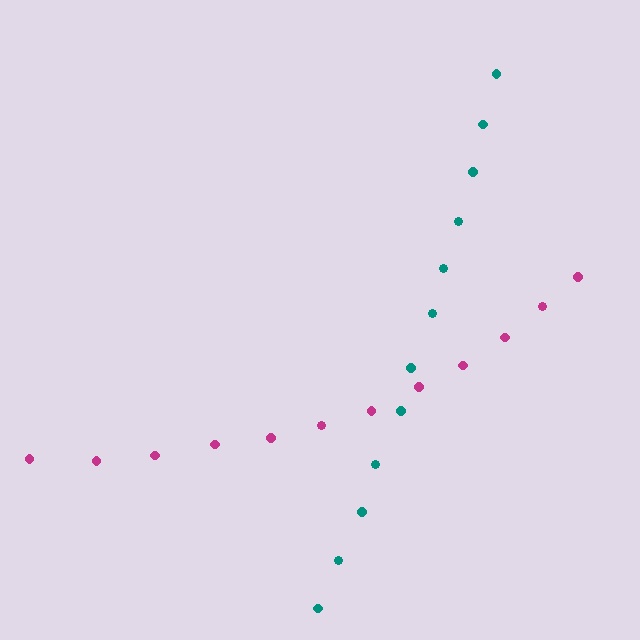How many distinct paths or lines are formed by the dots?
There are 2 distinct paths.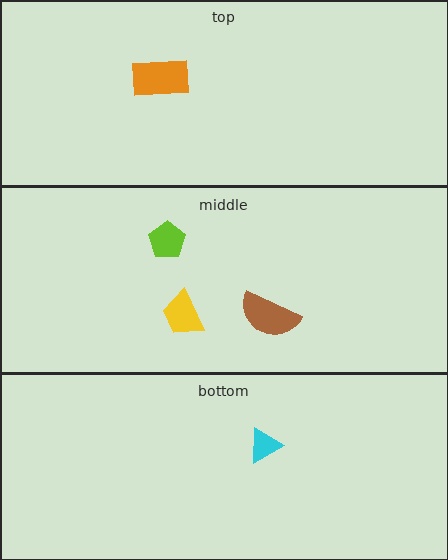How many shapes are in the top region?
1.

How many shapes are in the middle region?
3.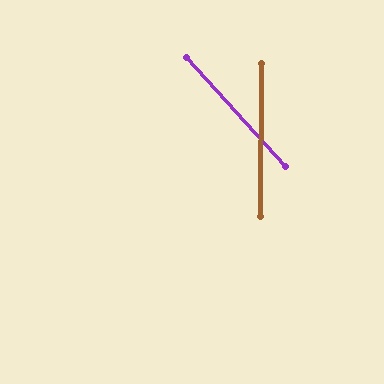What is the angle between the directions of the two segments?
Approximately 43 degrees.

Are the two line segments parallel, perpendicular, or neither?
Neither parallel nor perpendicular — they differ by about 43°.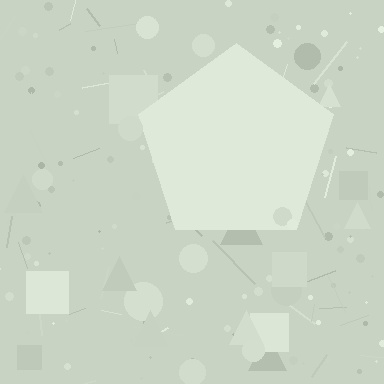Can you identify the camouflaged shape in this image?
The camouflaged shape is a pentagon.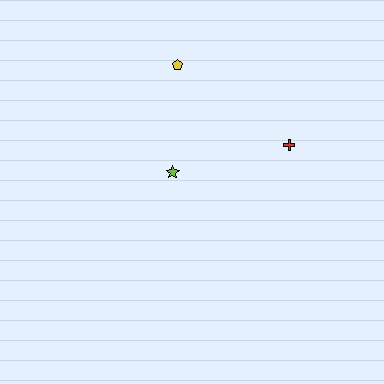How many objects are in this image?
There are 3 objects.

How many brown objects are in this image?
There are no brown objects.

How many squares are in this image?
There are no squares.